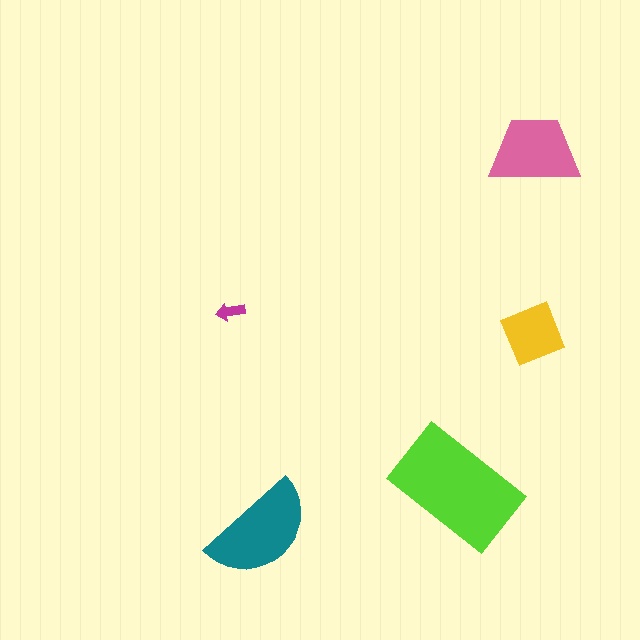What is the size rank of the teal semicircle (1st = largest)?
2nd.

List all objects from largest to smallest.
The lime rectangle, the teal semicircle, the pink trapezoid, the yellow square, the magenta arrow.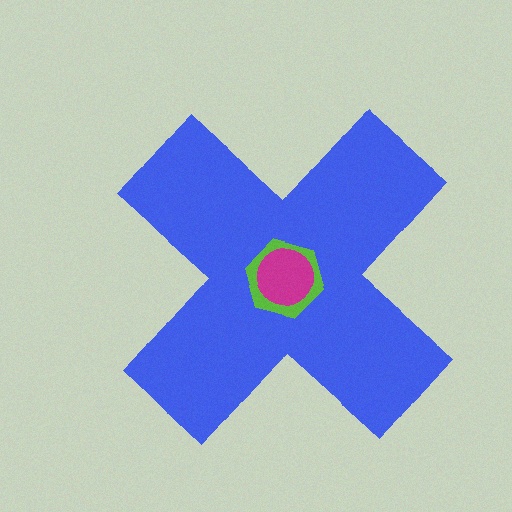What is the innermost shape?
The magenta circle.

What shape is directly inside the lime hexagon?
The magenta circle.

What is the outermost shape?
The blue cross.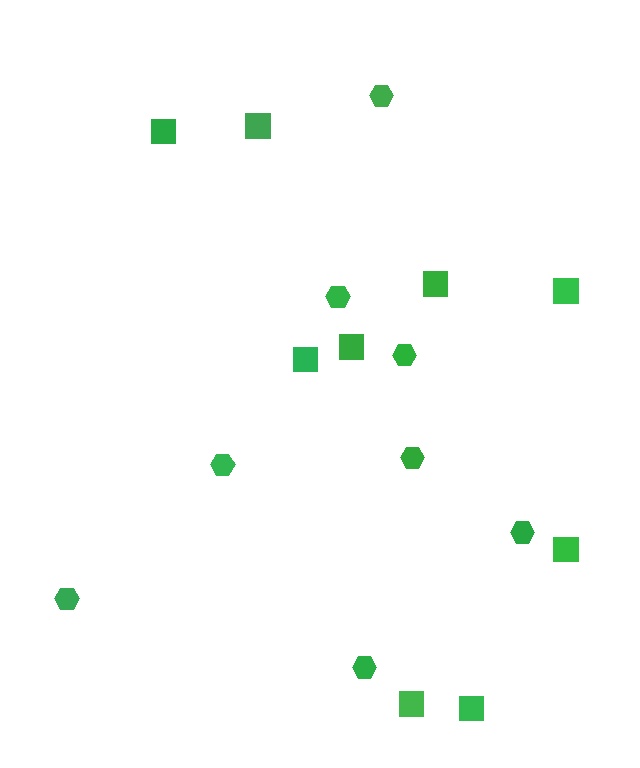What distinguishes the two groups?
There are 2 groups: one group of hexagons (8) and one group of squares (9).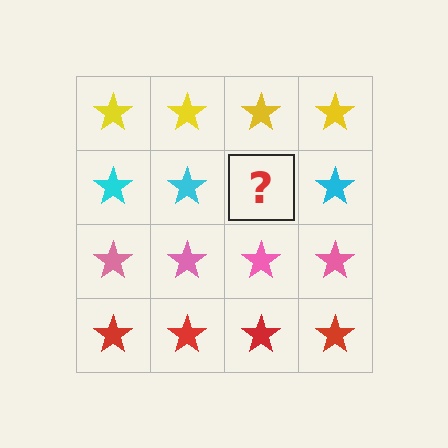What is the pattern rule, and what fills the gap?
The rule is that each row has a consistent color. The gap should be filled with a cyan star.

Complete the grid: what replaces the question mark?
The question mark should be replaced with a cyan star.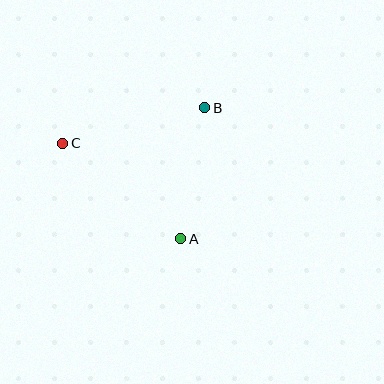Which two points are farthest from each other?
Points A and C are farthest from each other.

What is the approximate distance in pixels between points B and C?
The distance between B and C is approximately 147 pixels.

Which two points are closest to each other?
Points A and B are closest to each other.